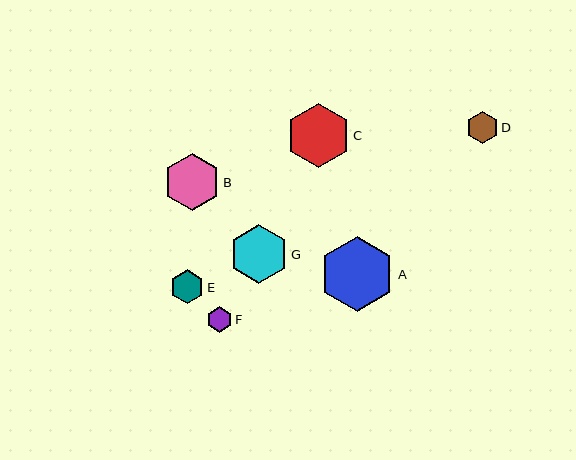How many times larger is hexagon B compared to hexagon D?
Hexagon B is approximately 1.8 times the size of hexagon D.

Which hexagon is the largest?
Hexagon A is the largest with a size of approximately 75 pixels.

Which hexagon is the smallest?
Hexagon F is the smallest with a size of approximately 25 pixels.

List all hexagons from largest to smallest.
From largest to smallest: A, C, G, B, E, D, F.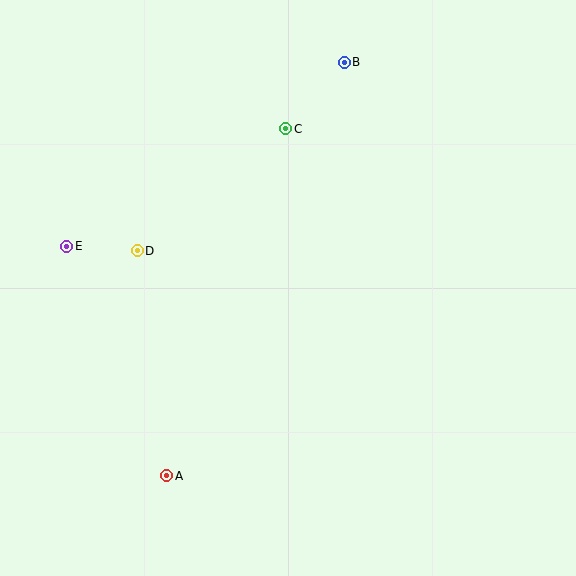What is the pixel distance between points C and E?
The distance between C and E is 249 pixels.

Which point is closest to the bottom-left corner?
Point A is closest to the bottom-left corner.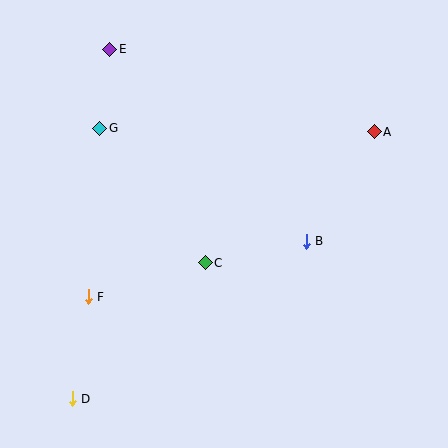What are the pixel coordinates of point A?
Point A is at (374, 132).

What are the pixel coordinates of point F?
Point F is at (88, 297).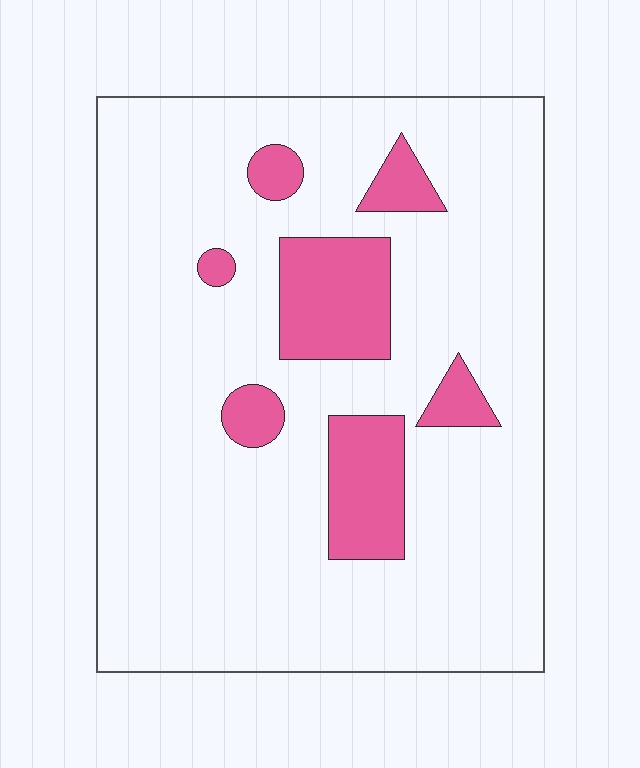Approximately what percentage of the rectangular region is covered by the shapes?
Approximately 15%.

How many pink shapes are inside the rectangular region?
7.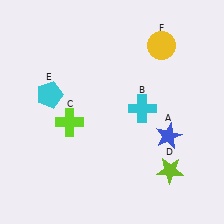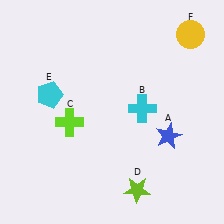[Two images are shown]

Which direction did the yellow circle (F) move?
The yellow circle (F) moved right.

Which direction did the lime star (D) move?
The lime star (D) moved left.